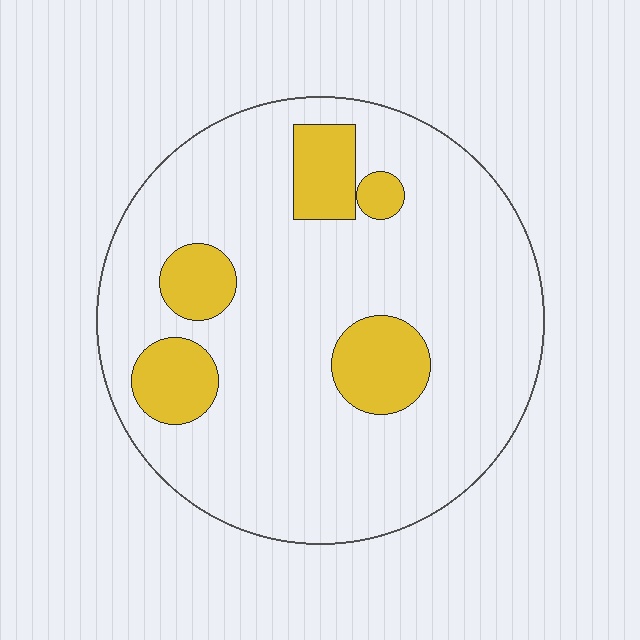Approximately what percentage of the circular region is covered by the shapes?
Approximately 15%.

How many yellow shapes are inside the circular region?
5.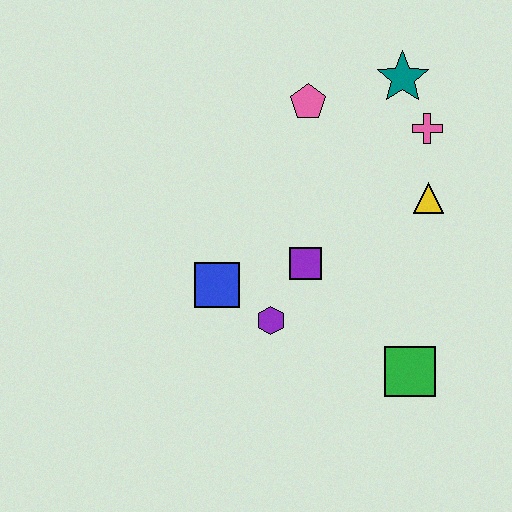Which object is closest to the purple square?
The purple hexagon is closest to the purple square.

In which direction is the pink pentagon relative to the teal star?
The pink pentagon is to the left of the teal star.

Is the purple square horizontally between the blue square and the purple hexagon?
No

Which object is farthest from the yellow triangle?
The blue square is farthest from the yellow triangle.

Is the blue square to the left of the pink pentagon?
Yes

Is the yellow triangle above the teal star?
No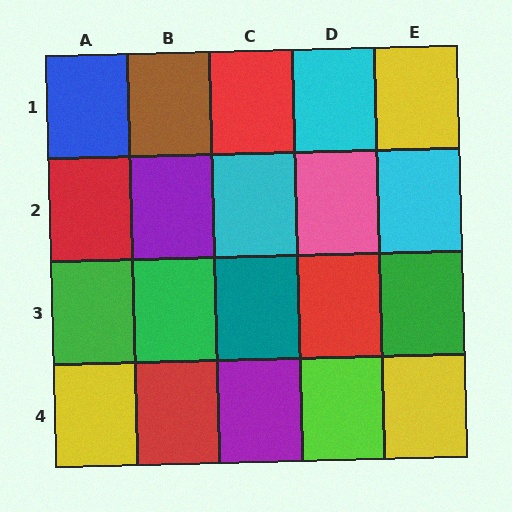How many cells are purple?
2 cells are purple.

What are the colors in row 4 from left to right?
Yellow, red, purple, lime, yellow.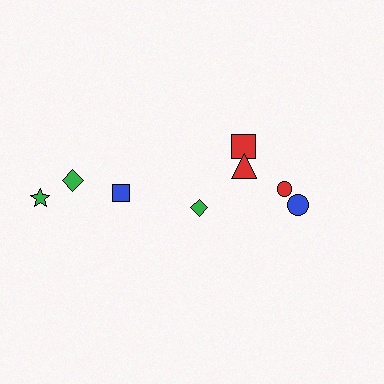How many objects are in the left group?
There are 3 objects.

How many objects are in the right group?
There are 5 objects.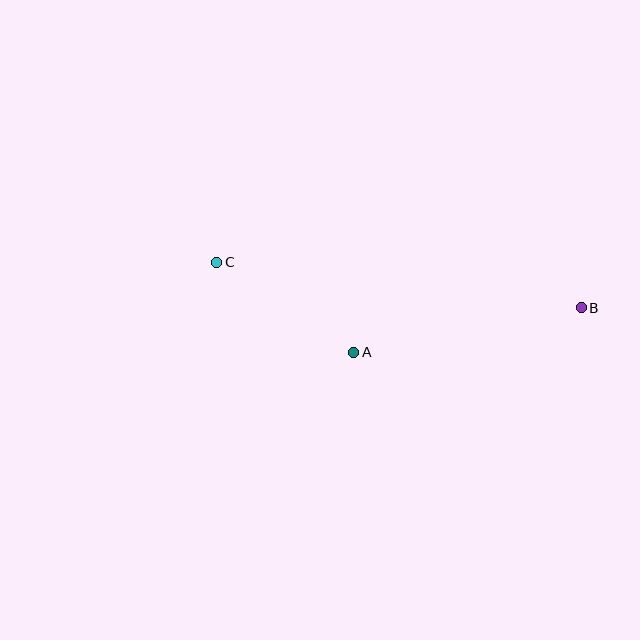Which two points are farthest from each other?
Points B and C are farthest from each other.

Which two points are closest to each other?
Points A and C are closest to each other.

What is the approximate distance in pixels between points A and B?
The distance between A and B is approximately 232 pixels.